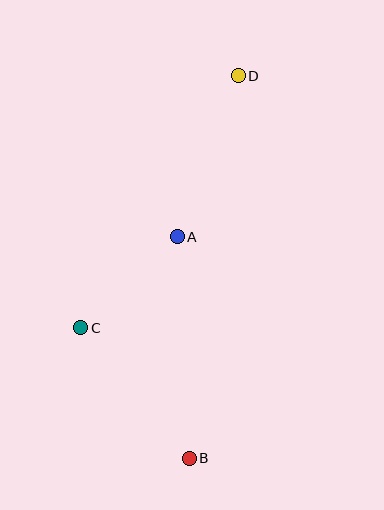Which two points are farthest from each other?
Points B and D are farthest from each other.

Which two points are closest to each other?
Points A and C are closest to each other.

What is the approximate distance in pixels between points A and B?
The distance between A and B is approximately 222 pixels.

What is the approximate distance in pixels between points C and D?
The distance between C and D is approximately 298 pixels.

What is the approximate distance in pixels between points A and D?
The distance between A and D is approximately 172 pixels.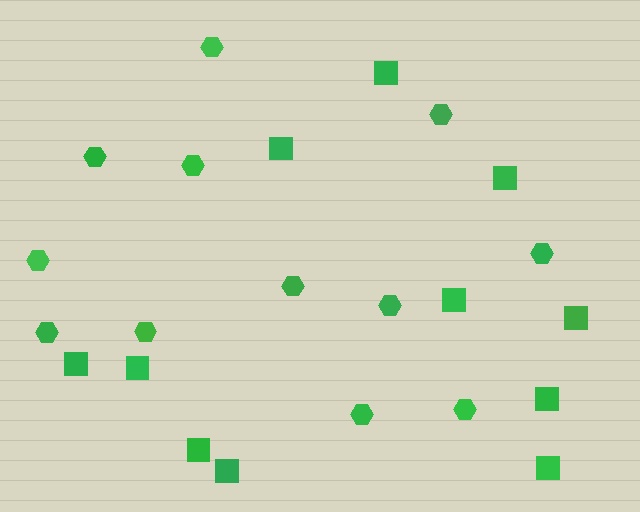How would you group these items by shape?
There are 2 groups: one group of squares (11) and one group of hexagons (12).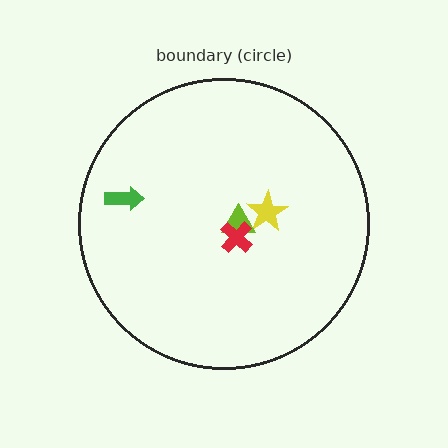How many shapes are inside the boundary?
4 inside, 0 outside.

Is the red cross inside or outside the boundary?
Inside.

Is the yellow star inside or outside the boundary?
Inside.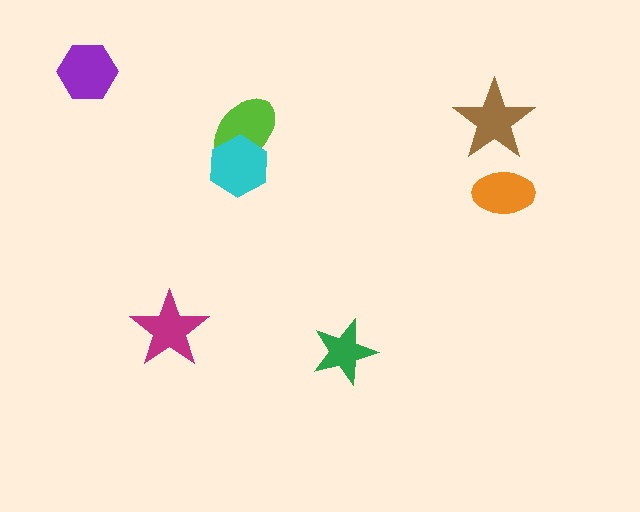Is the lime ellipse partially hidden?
Yes, it is partially covered by another shape.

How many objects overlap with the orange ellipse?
0 objects overlap with the orange ellipse.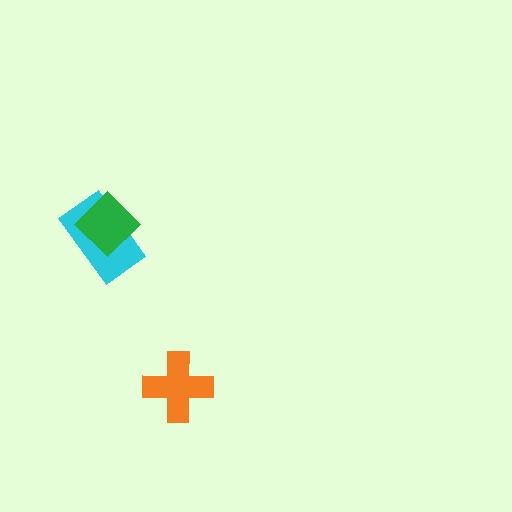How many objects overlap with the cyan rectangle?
1 object overlaps with the cyan rectangle.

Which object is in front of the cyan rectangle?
The green diamond is in front of the cyan rectangle.